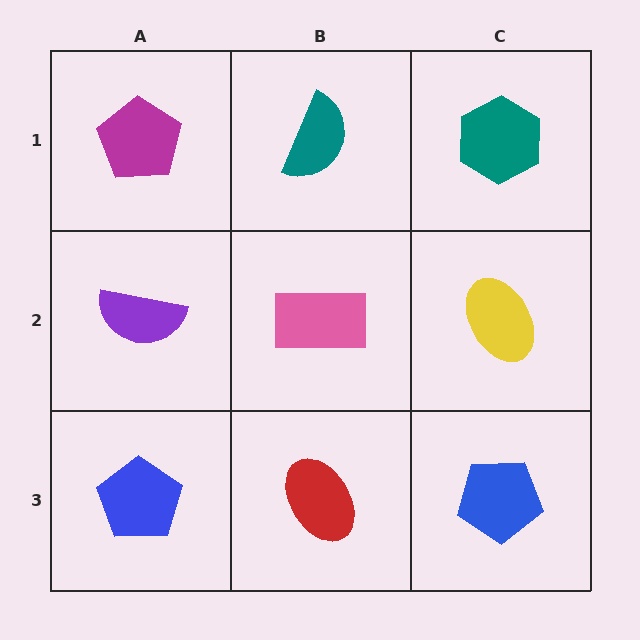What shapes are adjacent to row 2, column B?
A teal semicircle (row 1, column B), a red ellipse (row 3, column B), a purple semicircle (row 2, column A), a yellow ellipse (row 2, column C).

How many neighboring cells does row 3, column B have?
3.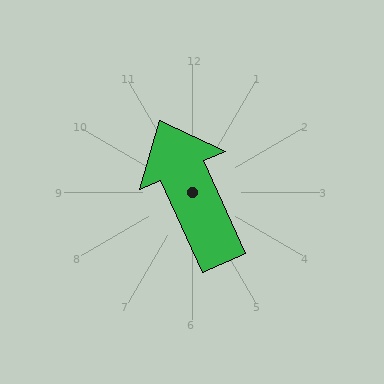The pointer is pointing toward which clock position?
Roughly 11 o'clock.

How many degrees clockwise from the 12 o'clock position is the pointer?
Approximately 336 degrees.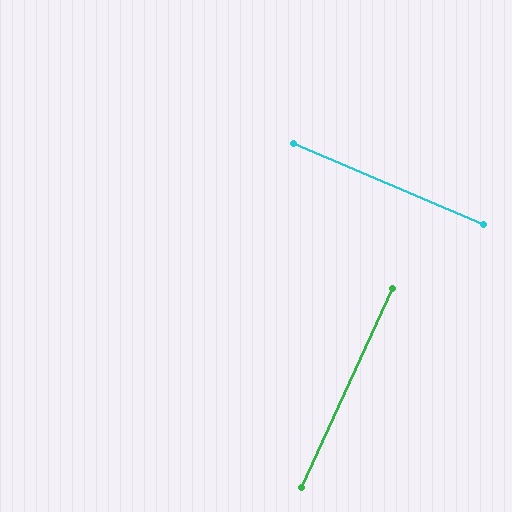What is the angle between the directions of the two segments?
Approximately 88 degrees.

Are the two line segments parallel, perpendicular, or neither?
Perpendicular — they meet at approximately 88°.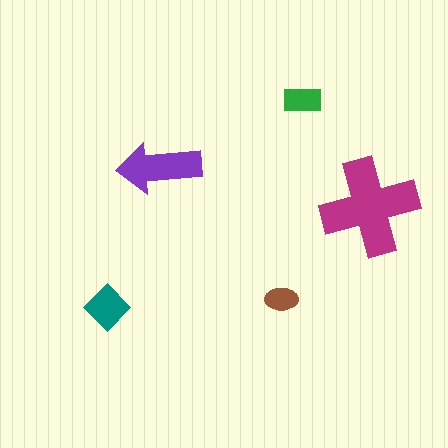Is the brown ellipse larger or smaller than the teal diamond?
Smaller.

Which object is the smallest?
The brown ellipse.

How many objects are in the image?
There are 5 objects in the image.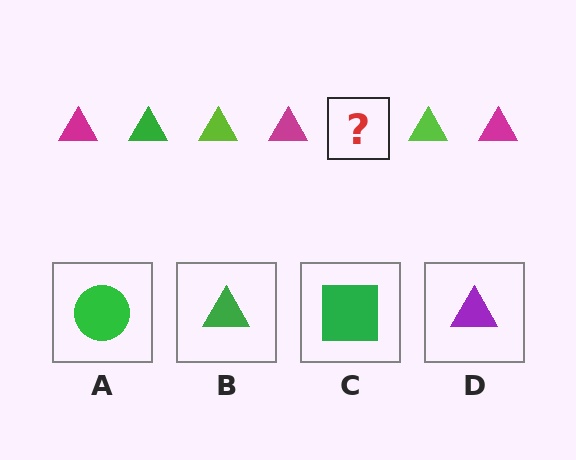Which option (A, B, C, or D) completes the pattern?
B.